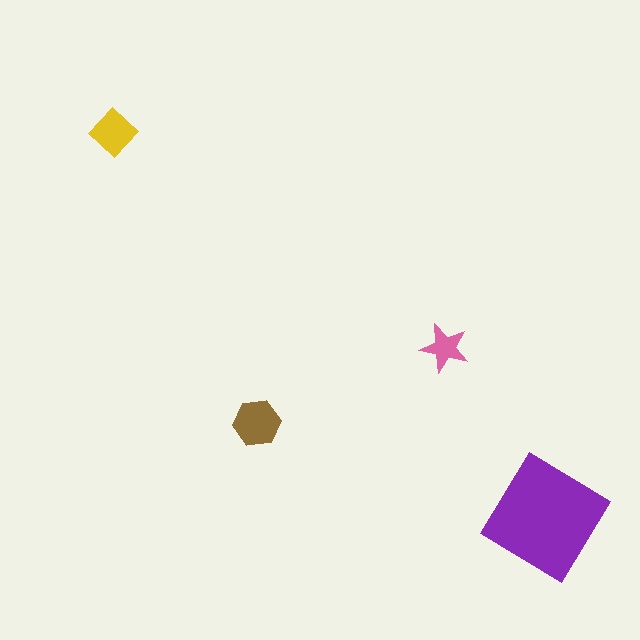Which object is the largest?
The purple diamond.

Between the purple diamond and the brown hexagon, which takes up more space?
The purple diamond.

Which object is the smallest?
The pink star.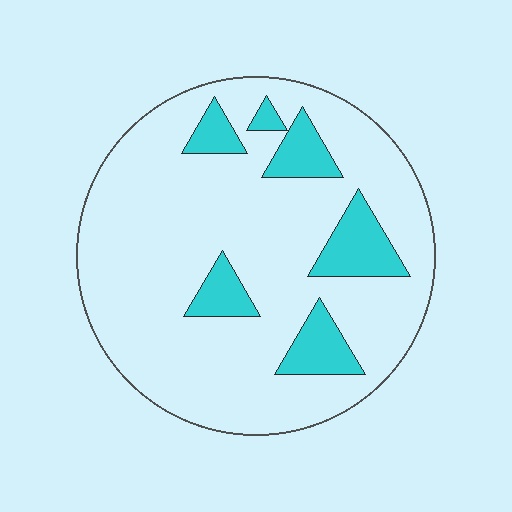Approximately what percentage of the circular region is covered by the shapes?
Approximately 15%.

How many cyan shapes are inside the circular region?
6.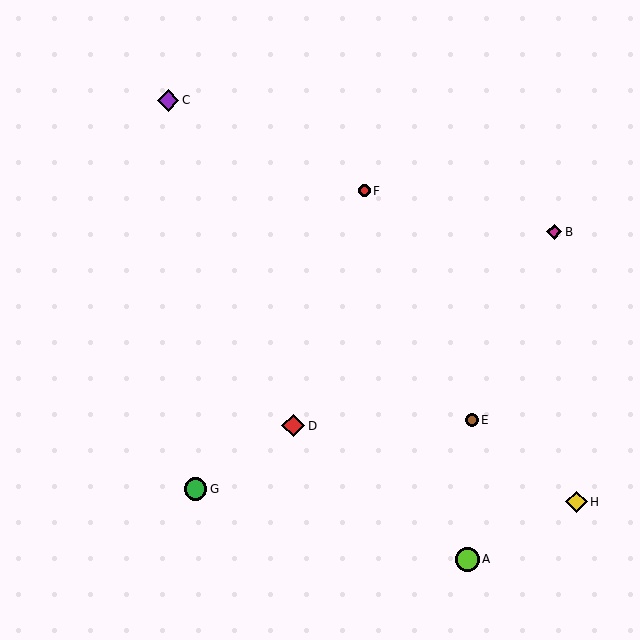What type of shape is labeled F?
Shape F is a red circle.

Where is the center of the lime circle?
The center of the lime circle is at (467, 559).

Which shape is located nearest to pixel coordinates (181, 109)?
The purple diamond (labeled C) at (168, 101) is nearest to that location.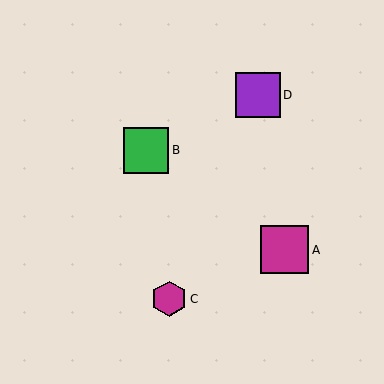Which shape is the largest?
The magenta square (labeled A) is the largest.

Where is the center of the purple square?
The center of the purple square is at (258, 95).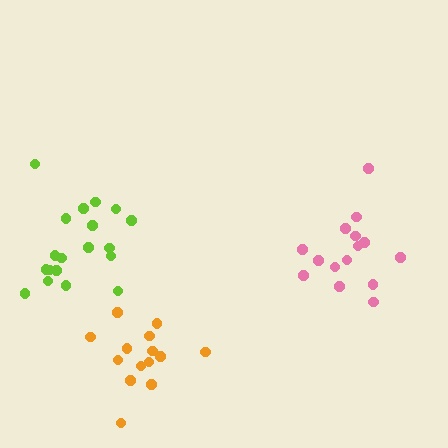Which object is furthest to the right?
The pink cluster is rightmost.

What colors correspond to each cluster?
The clusters are colored: lime, orange, pink.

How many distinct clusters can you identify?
There are 3 distinct clusters.